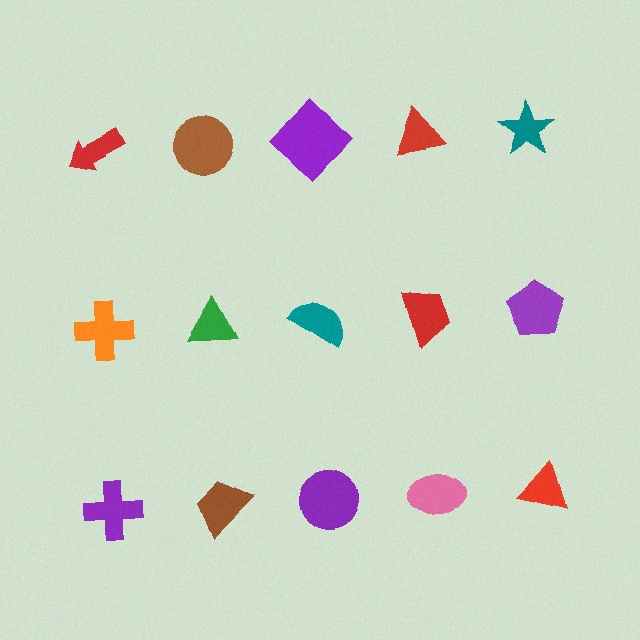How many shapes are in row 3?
5 shapes.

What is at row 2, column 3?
A teal semicircle.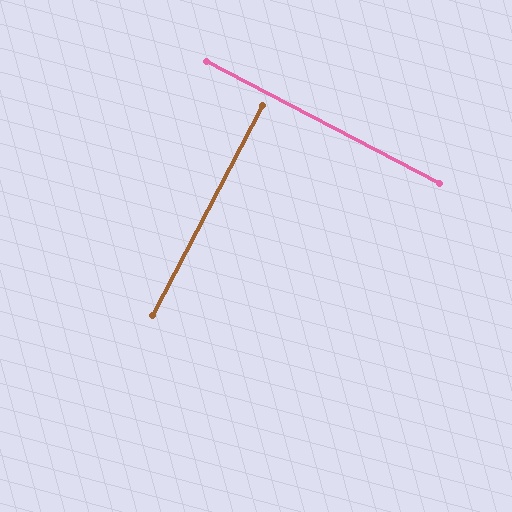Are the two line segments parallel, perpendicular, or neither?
Perpendicular — they meet at approximately 90°.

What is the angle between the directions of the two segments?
Approximately 90 degrees.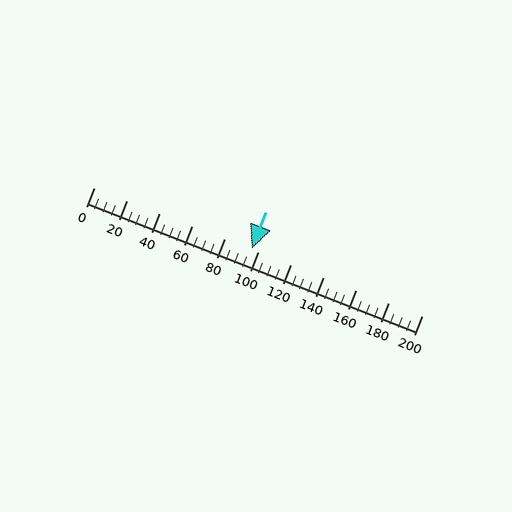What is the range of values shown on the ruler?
The ruler shows values from 0 to 200.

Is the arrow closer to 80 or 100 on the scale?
The arrow is closer to 100.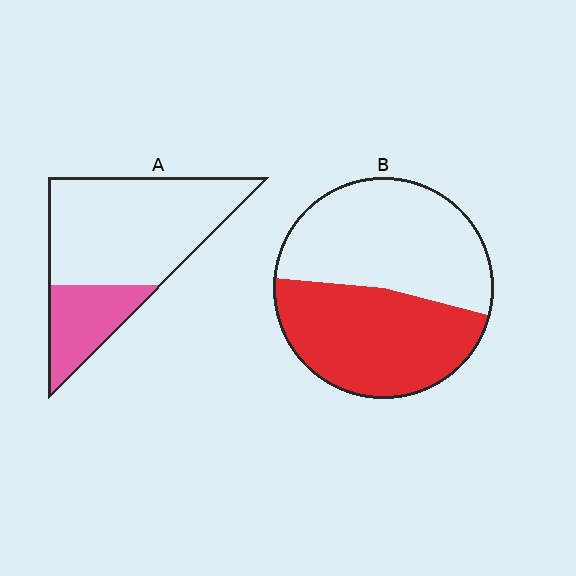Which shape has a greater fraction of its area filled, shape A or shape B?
Shape B.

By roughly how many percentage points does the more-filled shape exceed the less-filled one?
By roughly 20 percentage points (B over A).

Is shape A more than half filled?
No.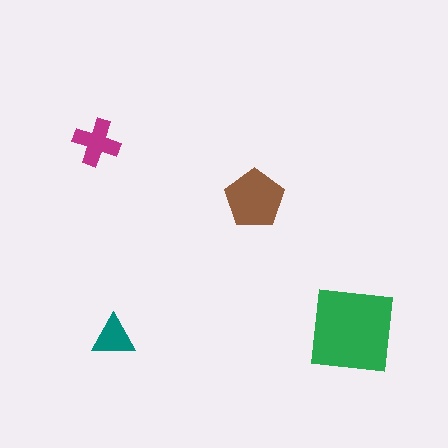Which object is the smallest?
The teal triangle.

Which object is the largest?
The green square.